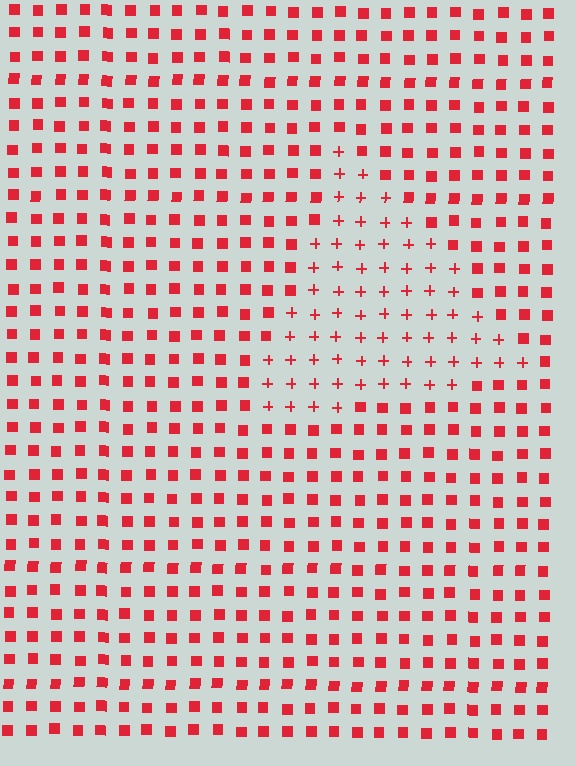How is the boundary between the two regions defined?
The boundary is defined by a change in element shape: plus signs inside vs. squares outside. All elements share the same color and spacing.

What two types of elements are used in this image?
The image uses plus signs inside the triangle region and squares outside it.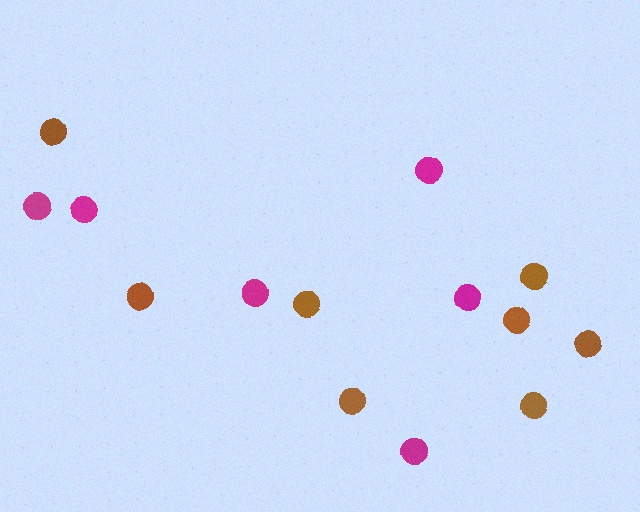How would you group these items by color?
There are 2 groups: one group of brown circles (8) and one group of magenta circles (6).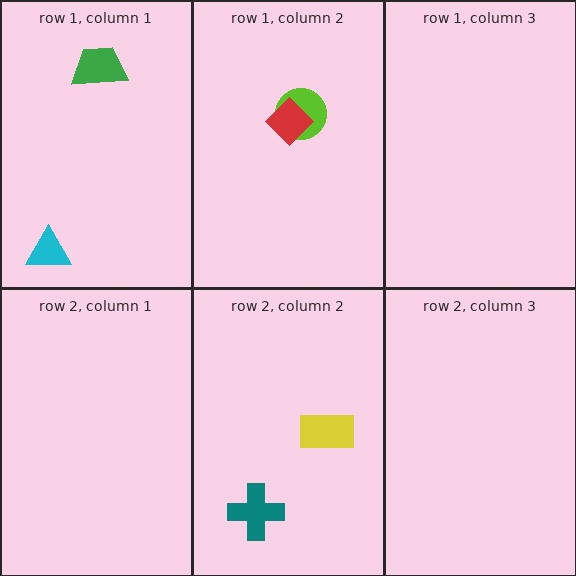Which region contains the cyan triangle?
The row 1, column 1 region.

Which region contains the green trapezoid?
The row 1, column 1 region.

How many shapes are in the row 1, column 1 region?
2.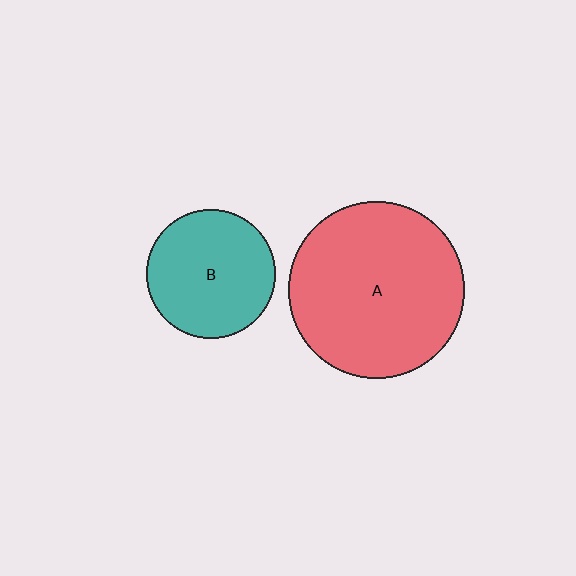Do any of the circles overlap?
No, none of the circles overlap.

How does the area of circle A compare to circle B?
Approximately 1.9 times.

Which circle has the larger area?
Circle A (red).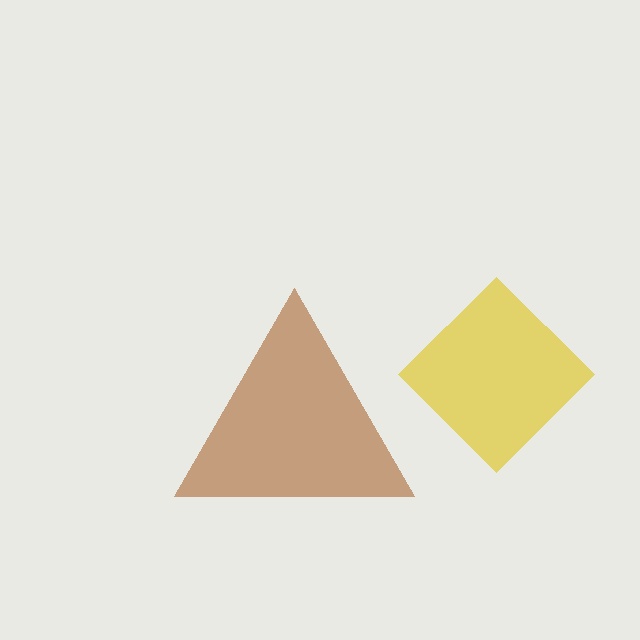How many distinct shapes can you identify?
There are 2 distinct shapes: a brown triangle, a yellow diamond.